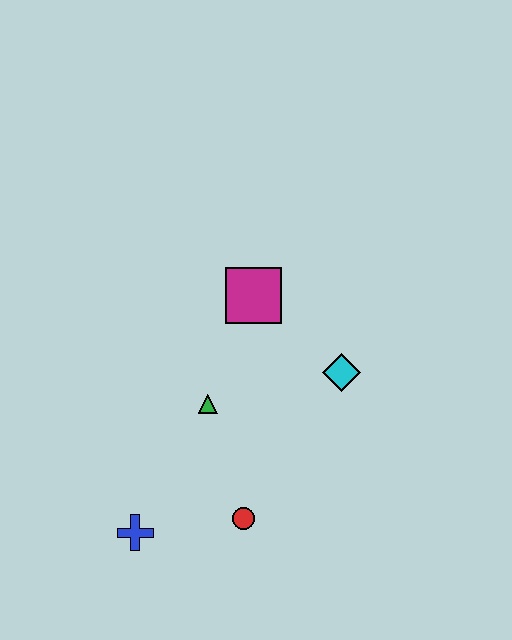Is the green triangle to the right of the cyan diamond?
No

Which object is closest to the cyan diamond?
The magenta square is closest to the cyan diamond.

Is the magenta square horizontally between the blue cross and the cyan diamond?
Yes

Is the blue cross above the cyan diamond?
No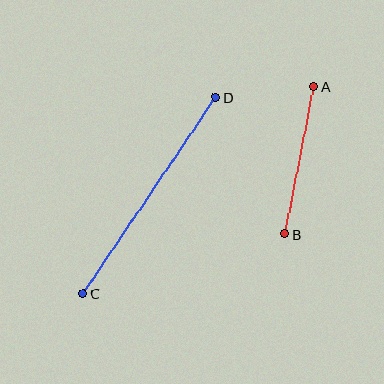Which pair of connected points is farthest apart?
Points C and D are farthest apart.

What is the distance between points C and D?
The distance is approximately 237 pixels.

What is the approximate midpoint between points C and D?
The midpoint is at approximately (150, 196) pixels.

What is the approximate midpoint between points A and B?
The midpoint is at approximately (299, 160) pixels.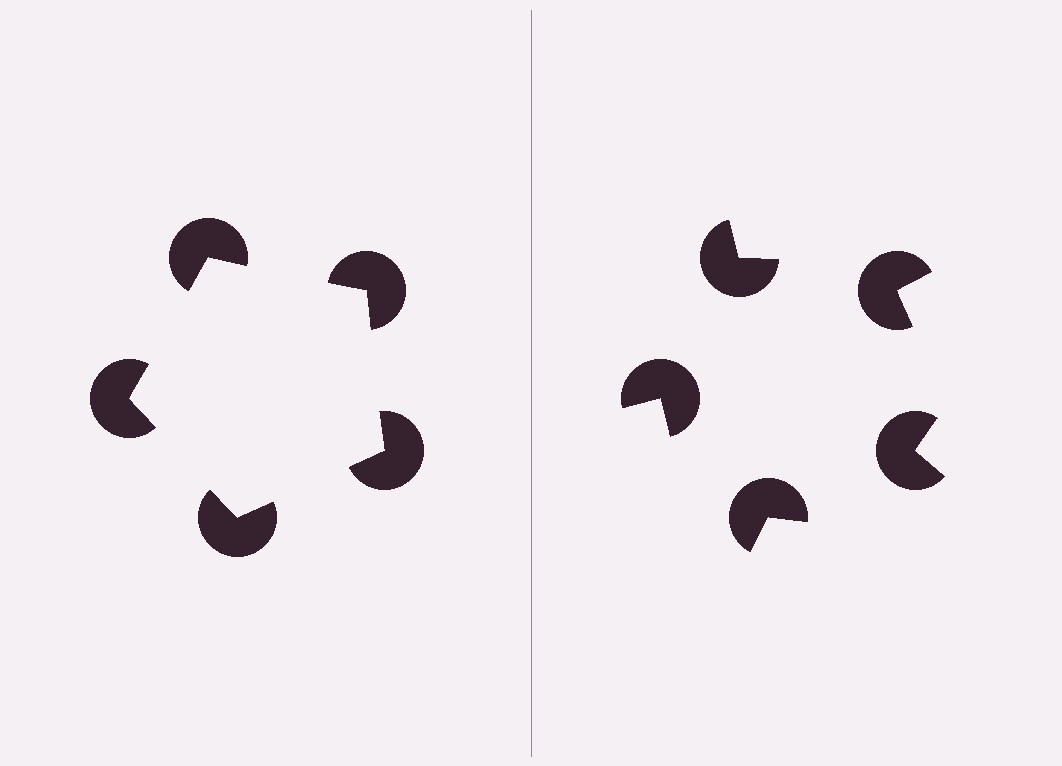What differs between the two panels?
The pac-man discs are positioned identically on both sides; only the wedge orientations differ. On the left they align to a pentagon; on the right they are misaligned.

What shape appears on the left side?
An illusory pentagon.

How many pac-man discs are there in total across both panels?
10 — 5 on each side.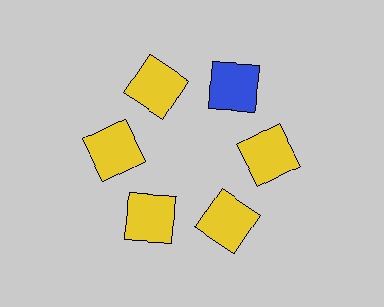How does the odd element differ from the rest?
It has a different color: blue instead of yellow.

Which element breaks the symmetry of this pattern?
The blue square at roughly the 1 o'clock position breaks the symmetry. All other shapes are yellow squares.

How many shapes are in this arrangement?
There are 6 shapes arranged in a ring pattern.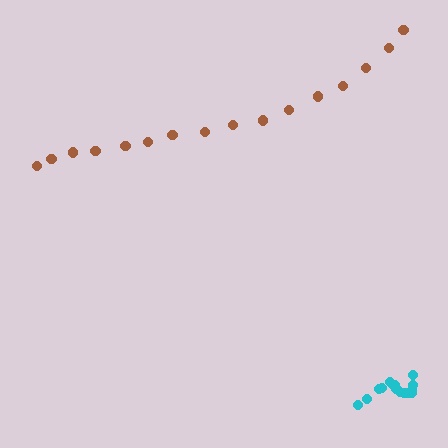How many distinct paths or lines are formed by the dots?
There are 2 distinct paths.